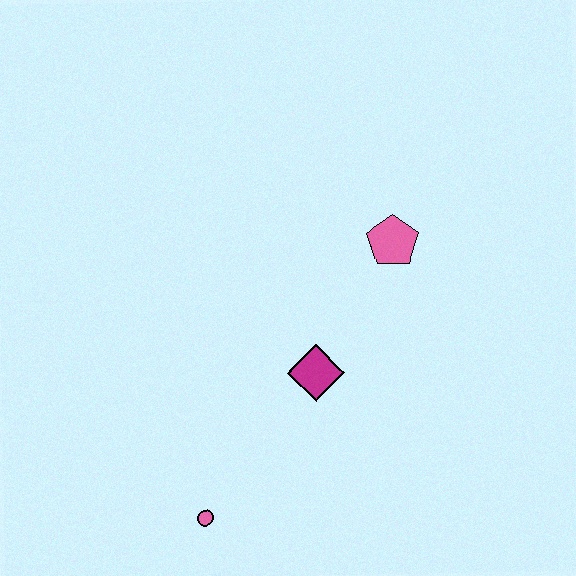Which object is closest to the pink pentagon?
The magenta diamond is closest to the pink pentagon.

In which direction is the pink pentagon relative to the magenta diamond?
The pink pentagon is above the magenta diamond.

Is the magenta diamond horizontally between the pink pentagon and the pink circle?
Yes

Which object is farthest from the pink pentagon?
The pink circle is farthest from the pink pentagon.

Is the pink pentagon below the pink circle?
No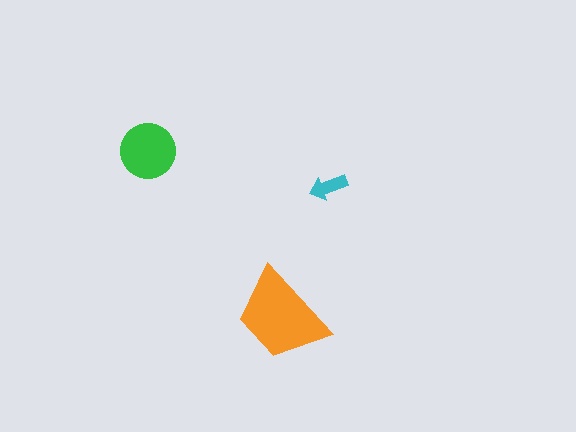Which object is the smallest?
The cyan arrow.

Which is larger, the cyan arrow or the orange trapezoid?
The orange trapezoid.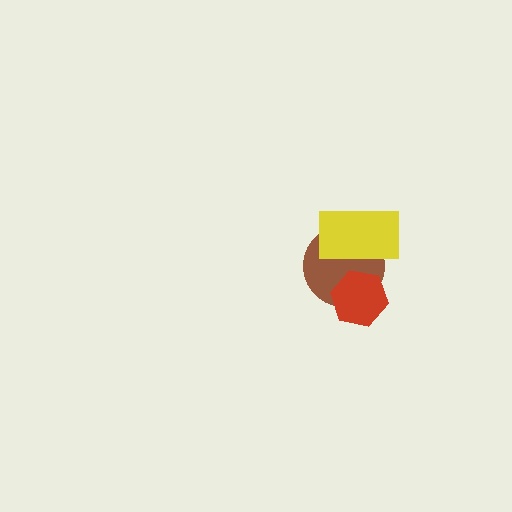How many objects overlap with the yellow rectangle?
1 object overlaps with the yellow rectangle.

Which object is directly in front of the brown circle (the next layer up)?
The yellow rectangle is directly in front of the brown circle.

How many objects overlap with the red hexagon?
1 object overlaps with the red hexagon.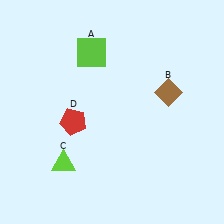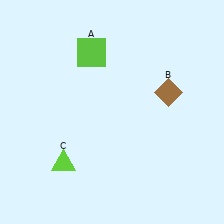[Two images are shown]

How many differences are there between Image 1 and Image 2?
There is 1 difference between the two images.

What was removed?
The red pentagon (D) was removed in Image 2.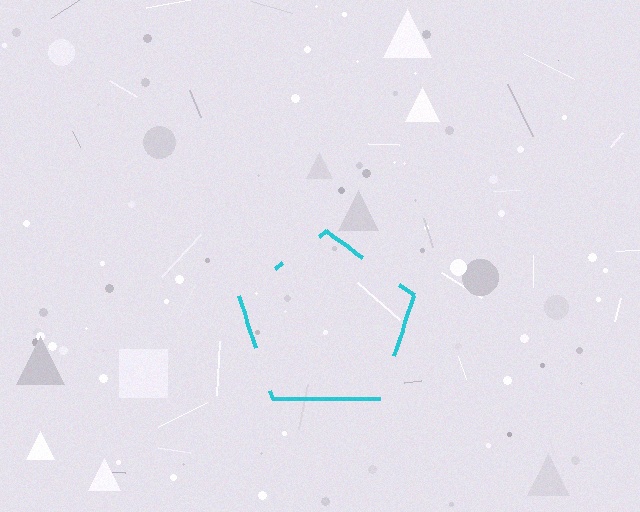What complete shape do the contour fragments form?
The contour fragments form a pentagon.